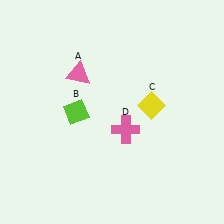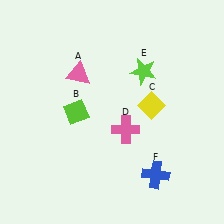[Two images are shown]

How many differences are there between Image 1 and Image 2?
There are 2 differences between the two images.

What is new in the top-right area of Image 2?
A lime star (E) was added in the top-right area of Image 2.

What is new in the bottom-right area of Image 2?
A blue cross (F) was added in the bottom-right area of Image 2.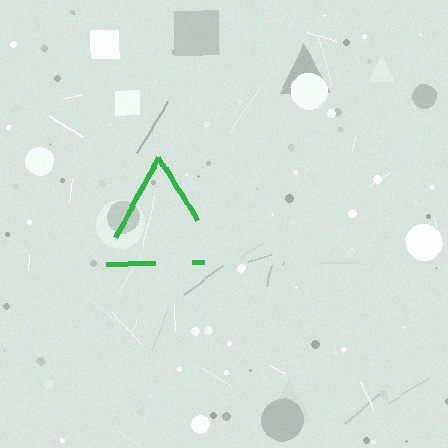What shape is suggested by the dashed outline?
The dashed outline suggests a triangle.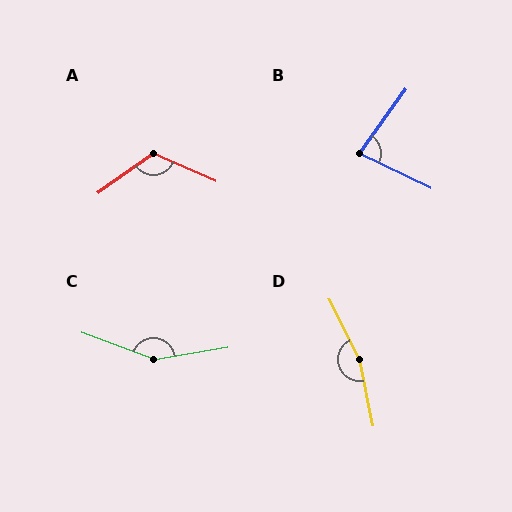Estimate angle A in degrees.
Approximately 121 degrees.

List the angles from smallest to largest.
B (80°), A (121°), C (150°), D (165°).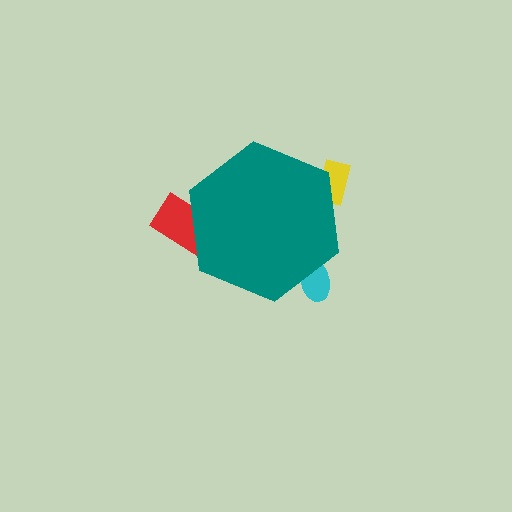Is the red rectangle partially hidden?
Yes, the red rectangle is partially hidden behind the teal hexagon.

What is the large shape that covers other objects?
A teal hexagon.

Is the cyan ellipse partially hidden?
Yes, the cyan ellipse is partially hidden behind the teal hexagon.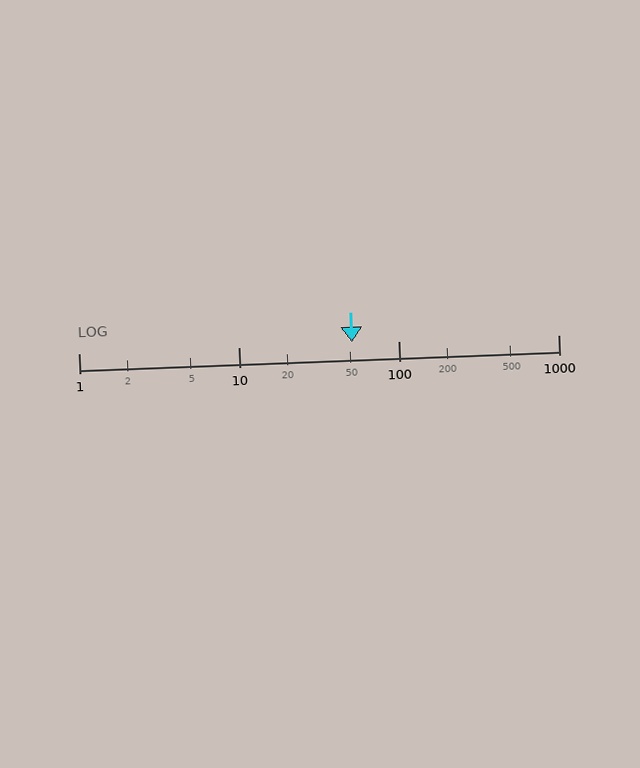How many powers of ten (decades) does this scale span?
The scale spans 3 decades, from 1 to 1000.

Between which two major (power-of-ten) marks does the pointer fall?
The pointer is between 10 and 100.